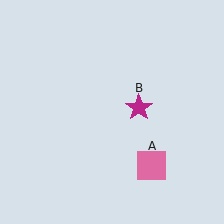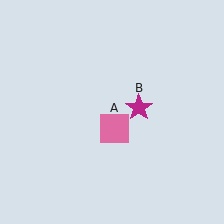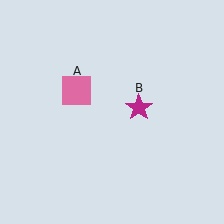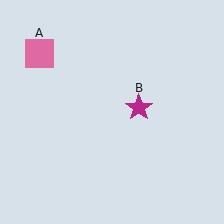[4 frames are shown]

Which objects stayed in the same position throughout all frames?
Magenta star (object B) remained stationary.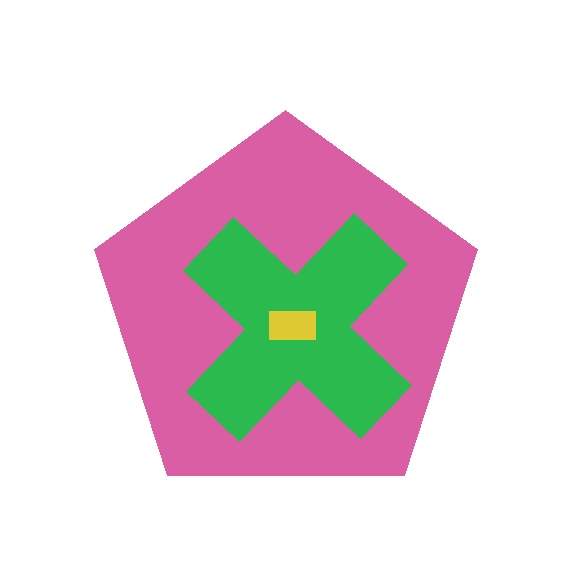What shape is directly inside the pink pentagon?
The green cross.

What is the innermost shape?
The yellow rectangle.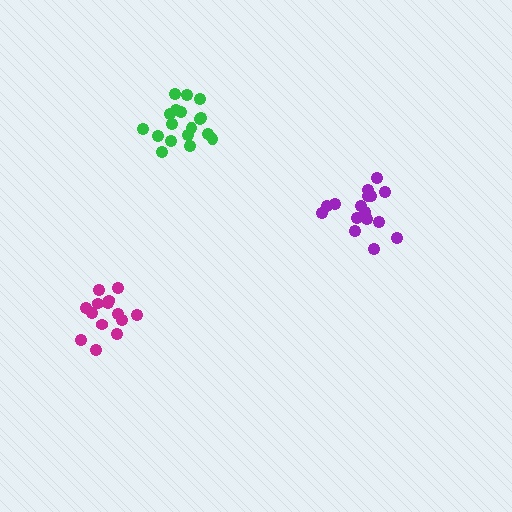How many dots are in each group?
Group 1: 14 dots, Group 2: 16 dots, Group 3: 18 dots (48 total).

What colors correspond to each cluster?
The clusters are colored: magenta, purple, green.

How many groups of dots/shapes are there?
There are 3 groups.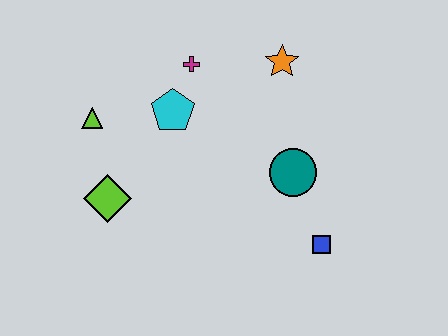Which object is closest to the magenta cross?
The cyan pentagon is closest to the magenta cross.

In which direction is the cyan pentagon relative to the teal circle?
The cyan pentagon is to the left of the teal circle.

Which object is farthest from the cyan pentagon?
The blue square is farthest from the cyan pentagon.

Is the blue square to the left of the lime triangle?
No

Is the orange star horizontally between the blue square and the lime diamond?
Yes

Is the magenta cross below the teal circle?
No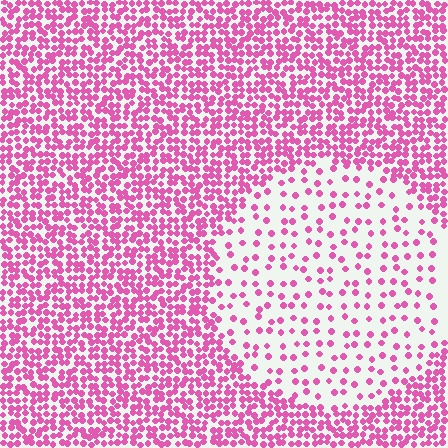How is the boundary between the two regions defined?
The boundary is defined by a change in element density (approximately 3.0x ratio). All elements are the same color, size, and shape.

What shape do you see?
I see a circle.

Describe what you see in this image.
The image contains small pink elements arranged at two different densities. A circle-shaped region is visible where the elements are less densely packed than the surrounding area.